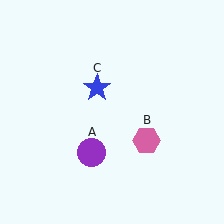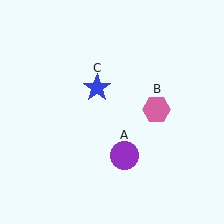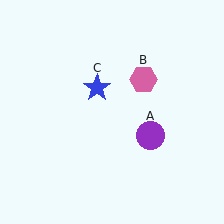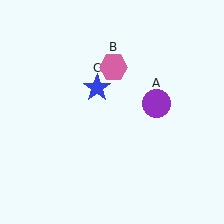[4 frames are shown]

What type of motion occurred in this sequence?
The purple circle (object A), pink hexagon (object B) rotated counterclockwise around the center of the scene.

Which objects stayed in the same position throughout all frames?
Blue star (object C) remained stationary.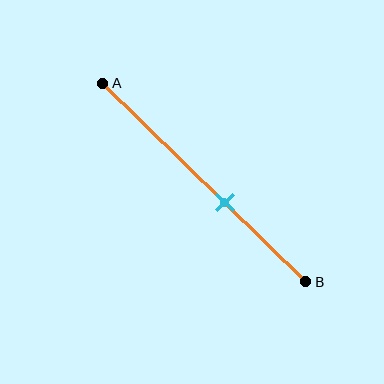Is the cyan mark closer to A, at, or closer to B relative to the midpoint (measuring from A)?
The cyan mark is closer to point B than the midpoint of segment AB.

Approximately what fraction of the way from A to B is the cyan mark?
The cyan mark is approximately 60% of the way from A to B.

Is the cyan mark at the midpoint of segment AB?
No, the mark is at about 60% from A, not at the 50% midpoint.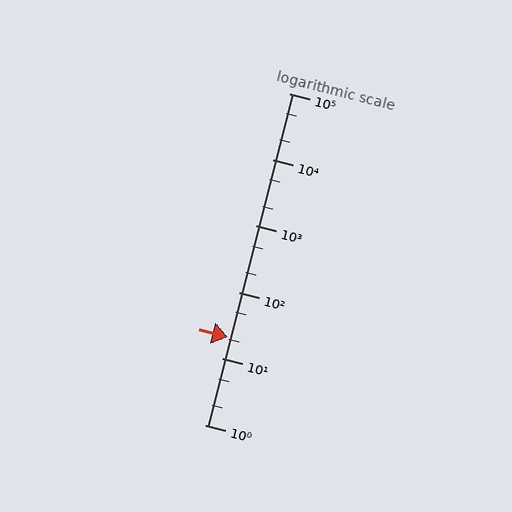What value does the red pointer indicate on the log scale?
The pointer indicates approximately 21.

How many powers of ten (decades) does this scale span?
The scale spans 5 decades, from 1 to 100000.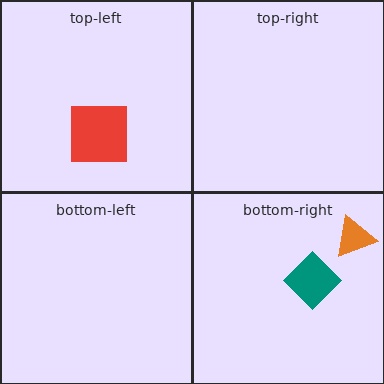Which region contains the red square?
The top-left region.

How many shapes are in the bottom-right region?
2.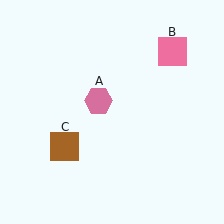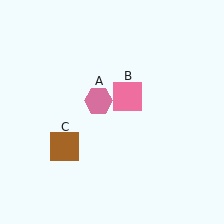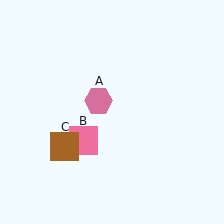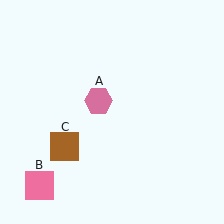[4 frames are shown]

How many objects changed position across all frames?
1 object changed position: pink square (object B).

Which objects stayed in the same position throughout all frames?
Pink hexagon (object A) and brown square (object C) remained stationary.